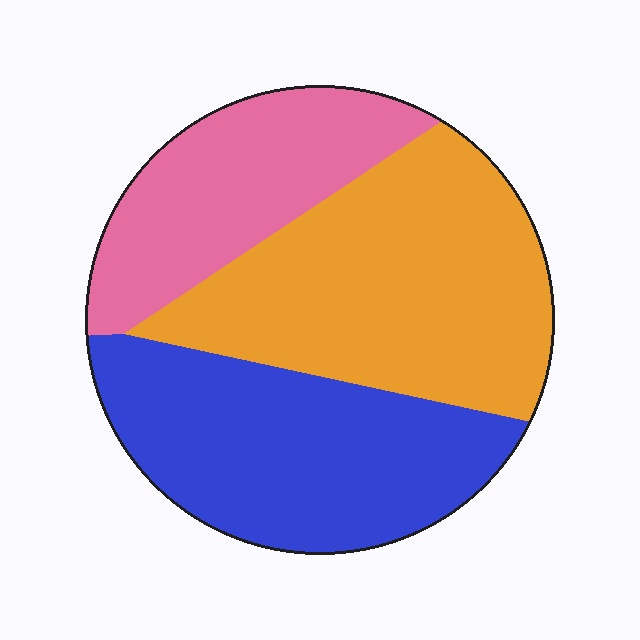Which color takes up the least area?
Pink, at roughly 25%.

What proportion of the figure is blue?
Blue covers 35% of the figure.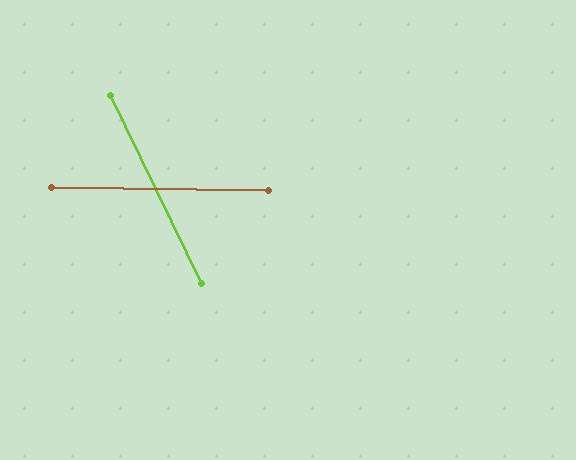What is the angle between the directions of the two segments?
Approximately 63 degrees.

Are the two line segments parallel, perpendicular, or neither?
Neither parallel nor perpendicular — they differ by about 63°.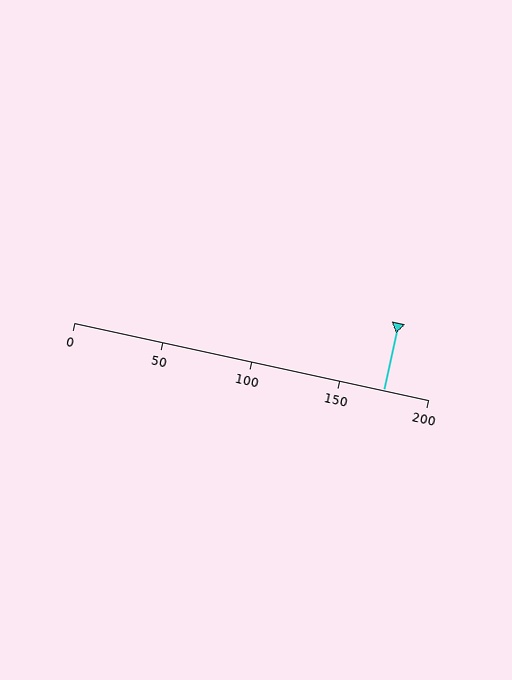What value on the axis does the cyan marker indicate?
The marker indicates approximately 175.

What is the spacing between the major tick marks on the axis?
The major ticks are spaced 50 apart.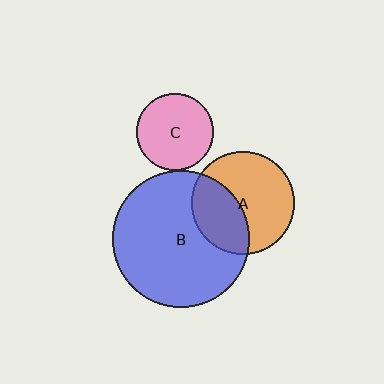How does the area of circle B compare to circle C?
Approximately 3.2 times.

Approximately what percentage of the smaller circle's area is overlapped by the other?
Approximately 40%.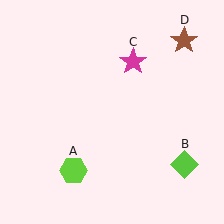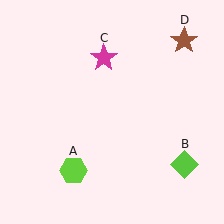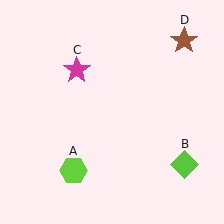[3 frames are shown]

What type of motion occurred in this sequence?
The magenta star (object C) rotated counterclockwise around the center of the scene.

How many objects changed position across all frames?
1 object changed position: magenta star (object C).